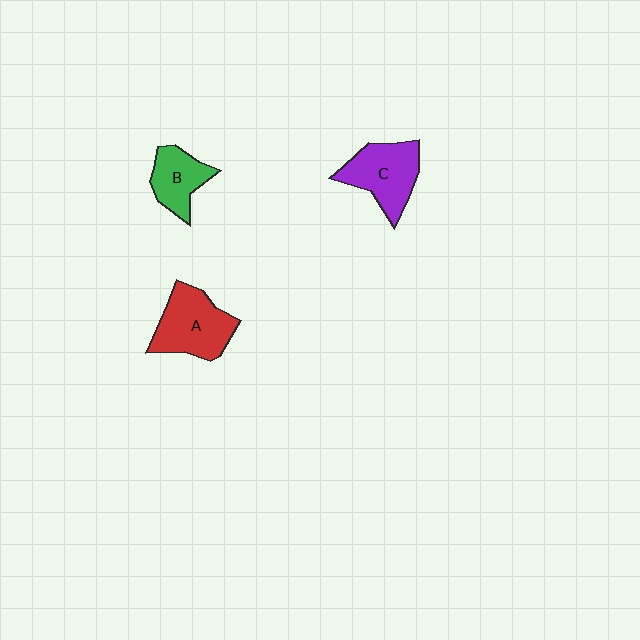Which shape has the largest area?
Shape A (red).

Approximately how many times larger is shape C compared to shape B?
Approximately 1.4 times.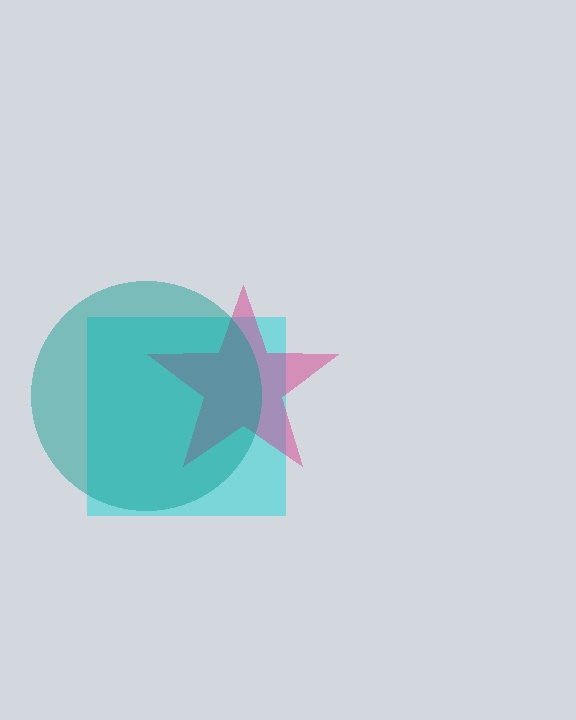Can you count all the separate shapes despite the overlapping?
Yes, there are 3 separate shapes.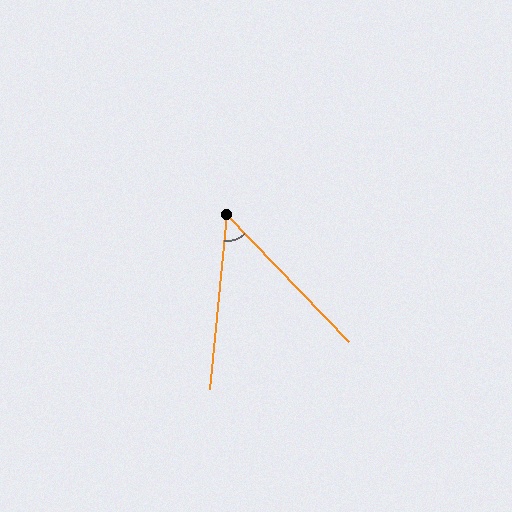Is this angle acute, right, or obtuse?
It is acute.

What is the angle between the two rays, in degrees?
Approximately 50 degrees.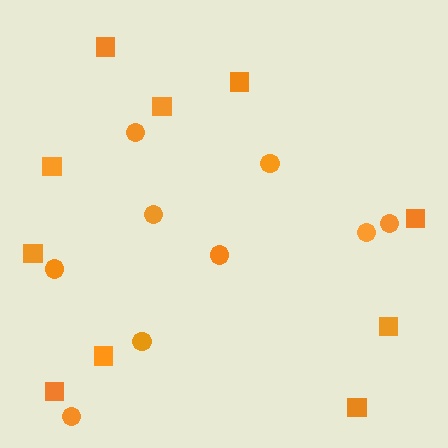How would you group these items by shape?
There are 2 groups: one group of squares (10) and one group of circles (9).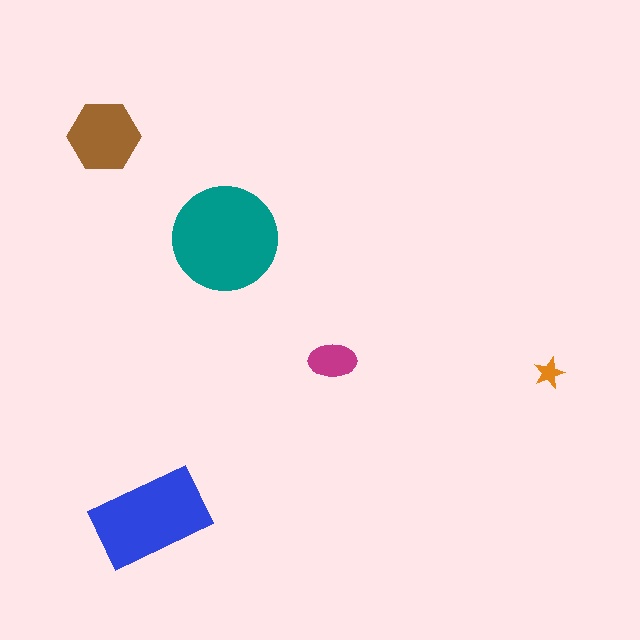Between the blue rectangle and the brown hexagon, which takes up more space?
The blue rectangle.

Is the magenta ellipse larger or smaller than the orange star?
Larger.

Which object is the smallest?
The orange star.